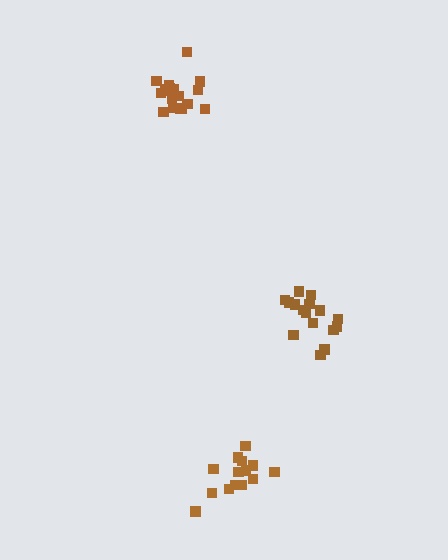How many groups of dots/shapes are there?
There are 3 groups.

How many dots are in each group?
Group 1: 14 dots, Group 2: 19 dots, Group 3: 16 dots (49 total).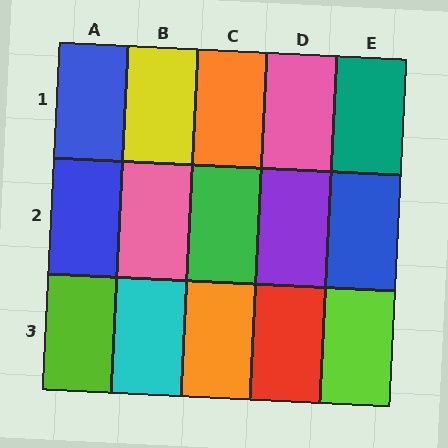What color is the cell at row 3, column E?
Lime.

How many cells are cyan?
1 cell is cyan.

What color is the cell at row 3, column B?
Cyan.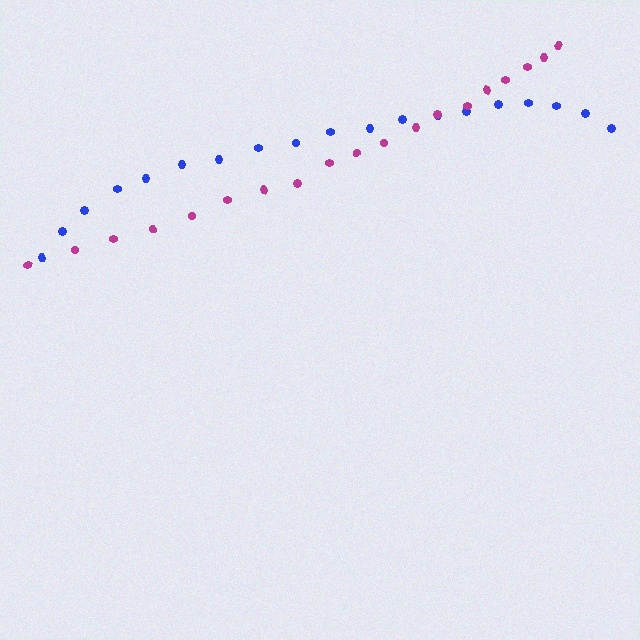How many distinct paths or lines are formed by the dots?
There are 2 distinct paths.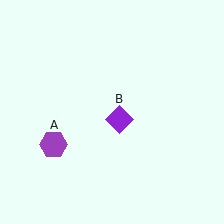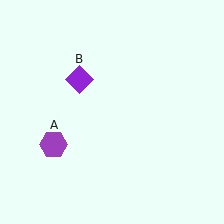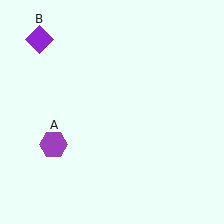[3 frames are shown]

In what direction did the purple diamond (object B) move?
The purple diamond (object B) moved up and to the left.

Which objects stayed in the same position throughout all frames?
Purple hexagon (object A) remained stationary.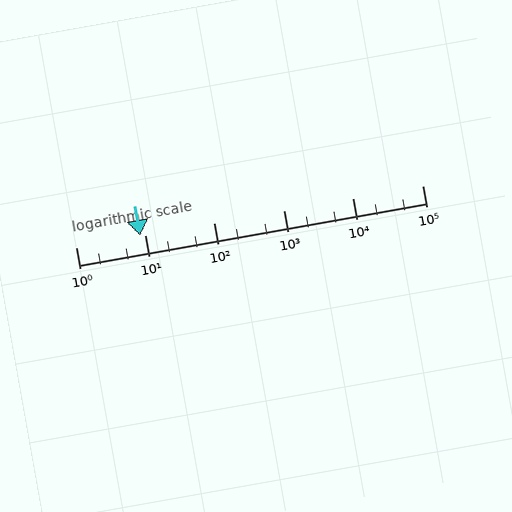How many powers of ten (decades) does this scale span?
The scale spans 5 decades, from 1 to 100000.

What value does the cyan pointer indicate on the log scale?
The pointer indicates approximately 8.5.